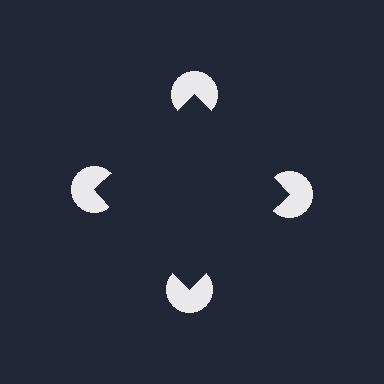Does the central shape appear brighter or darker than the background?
It typically appears slightly darker than the background, even though no actual brightness change is drawn.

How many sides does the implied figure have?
4 sides.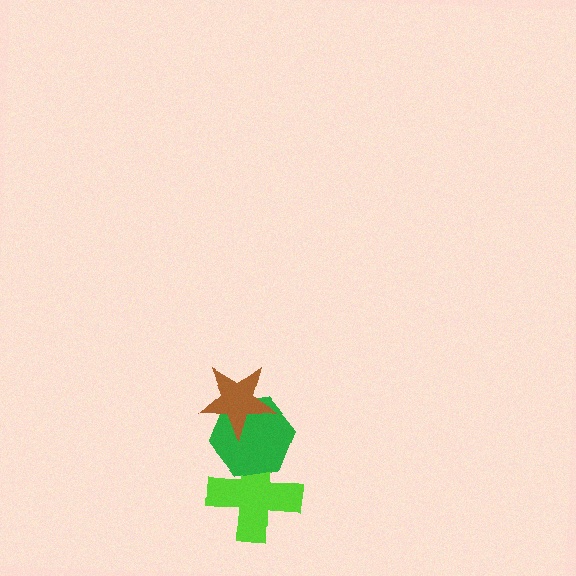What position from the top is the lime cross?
The lime cross is 3rd from the top.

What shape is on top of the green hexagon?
The brown star is on top of the green hexagon.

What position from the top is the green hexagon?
The green hexagon is 2nd from the top.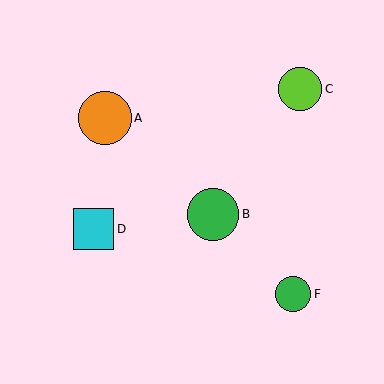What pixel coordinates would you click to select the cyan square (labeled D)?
Click at (94, 229) to select the cyan square D.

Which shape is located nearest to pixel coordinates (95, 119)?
The orange circle (labeled A) at (105, 118) is nearest to that location.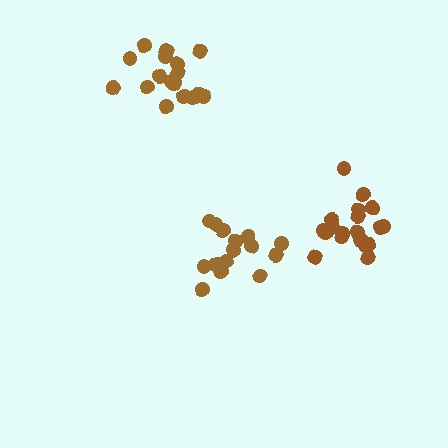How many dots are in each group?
Group 1: 16 dots, Group 2: 19 dots, Group 3: 19 dots (54 total).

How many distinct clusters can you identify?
There are 3 distinct clusters.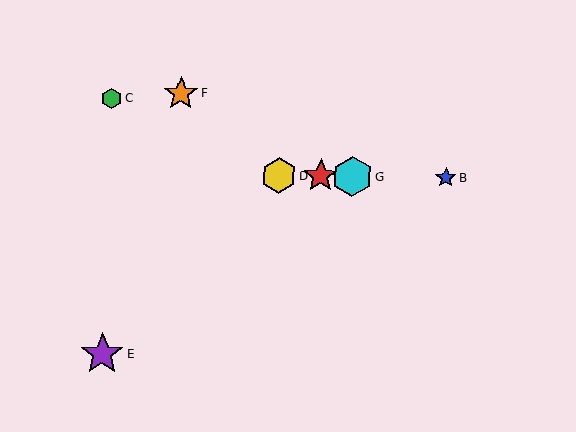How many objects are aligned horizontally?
4 objects (A, B, D, G) are aligned horizontally.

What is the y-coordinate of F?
Object F is at y≈93.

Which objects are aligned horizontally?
Objects A, B, D, G are aligned horizontally.